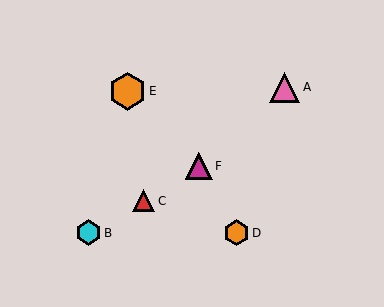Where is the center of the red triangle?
The center of the red triangle is at (144, 201).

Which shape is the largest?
The orange hexagon (labeled E) is the largest.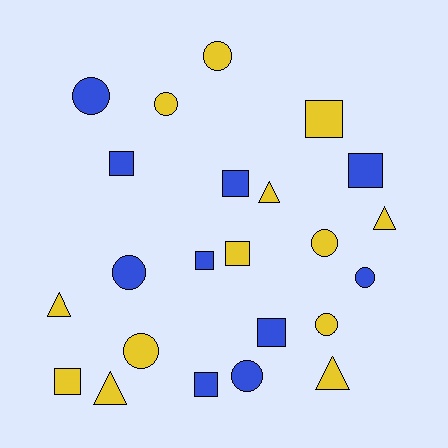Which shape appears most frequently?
Circle, with 9 objects.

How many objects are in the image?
There are 23 objects.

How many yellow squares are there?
There are 3 yellow squares.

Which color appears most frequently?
Yellow, with 13 objects.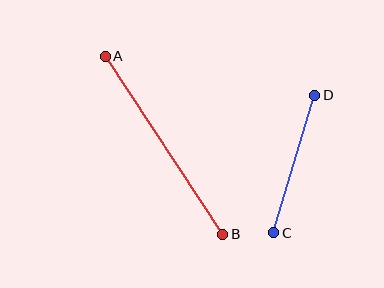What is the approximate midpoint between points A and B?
The midpoint is at approximately (164, 145) pixels.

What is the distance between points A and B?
The distance is approximately 213 pixels.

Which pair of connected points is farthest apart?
Points A and B are farthest apart.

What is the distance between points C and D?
The distance is approximately 143 pixels.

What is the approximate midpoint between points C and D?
The midpoint is at approximately (294, 164) pixels.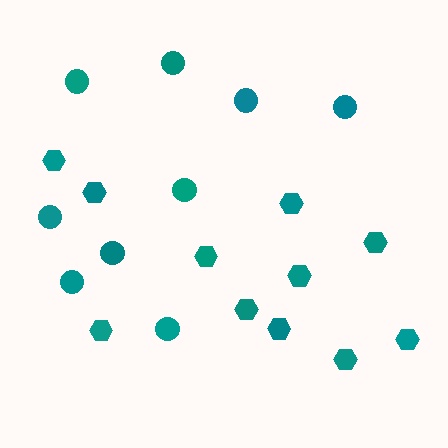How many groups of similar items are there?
There are 2 groups: one group of circles (9) and one group of hexagons (11).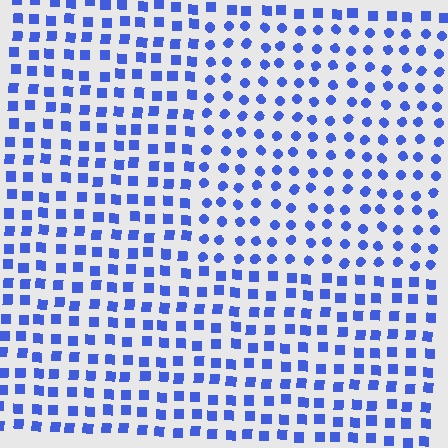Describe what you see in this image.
The image is filled with small blue elements arranged in a uniform grid. A rectangle-shaped region contains circles, while the surrounding area contains squares. The boundary is defined purely by the change in element shape.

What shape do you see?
I see a rectangle.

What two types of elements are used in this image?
The image uses circles inside the rectangle region and squares outside it.